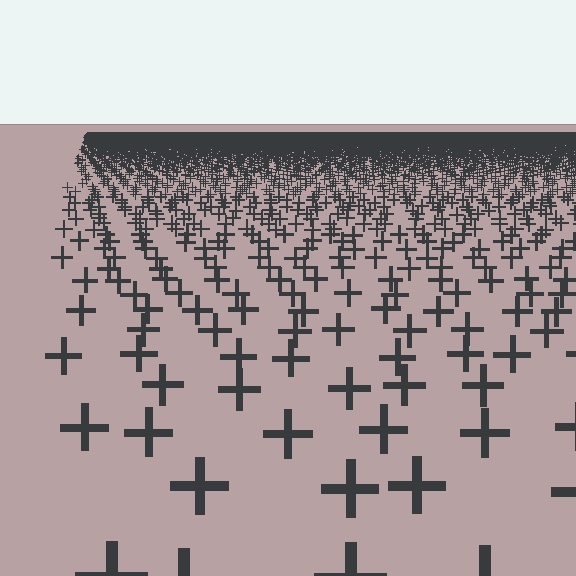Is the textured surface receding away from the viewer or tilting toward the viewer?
The surface is receding away from the viewer. Texture elements get smaller and denser toward the top.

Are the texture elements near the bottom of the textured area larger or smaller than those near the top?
Larger. Near the bottom, elements are closer to the viewer and appear at a bigger on-screen size.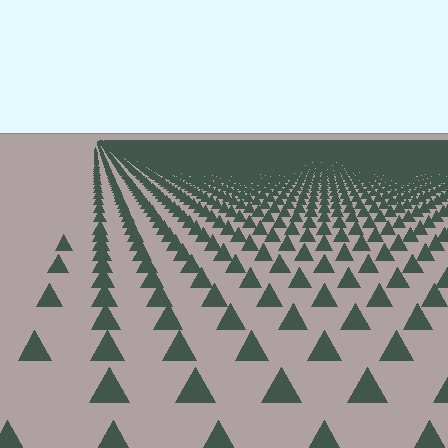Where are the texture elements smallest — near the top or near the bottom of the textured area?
Near the top.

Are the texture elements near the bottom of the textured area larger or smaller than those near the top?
Larger. Near the bottom, elements are closer to the viewer and appear at a bigger on-screen size.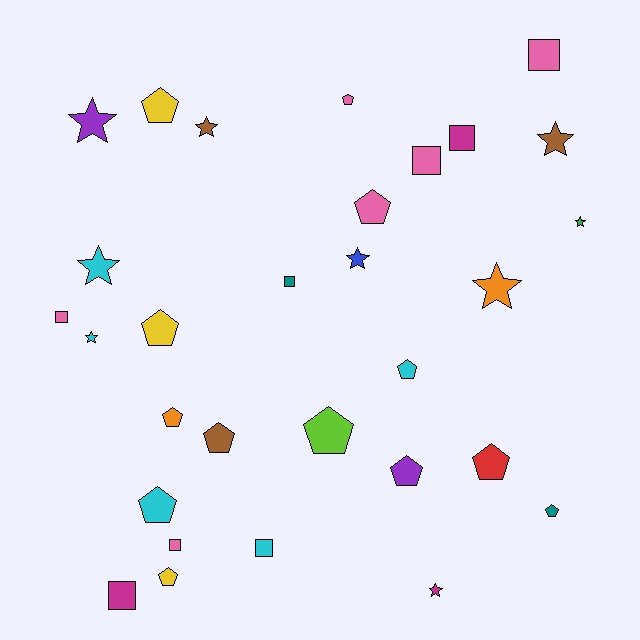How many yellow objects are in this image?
There are 3 yellow objects.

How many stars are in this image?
There are 9 stars.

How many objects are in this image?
There are 30 objects.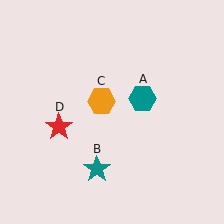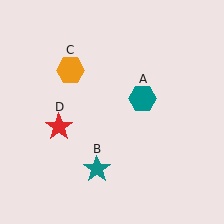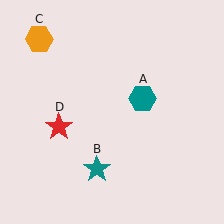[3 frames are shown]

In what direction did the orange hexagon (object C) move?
The orange hexagon (object C) moved up and to the left.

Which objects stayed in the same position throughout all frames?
Teal hexagon (object A) and teal star (object B) and red star (object D) remained stationary.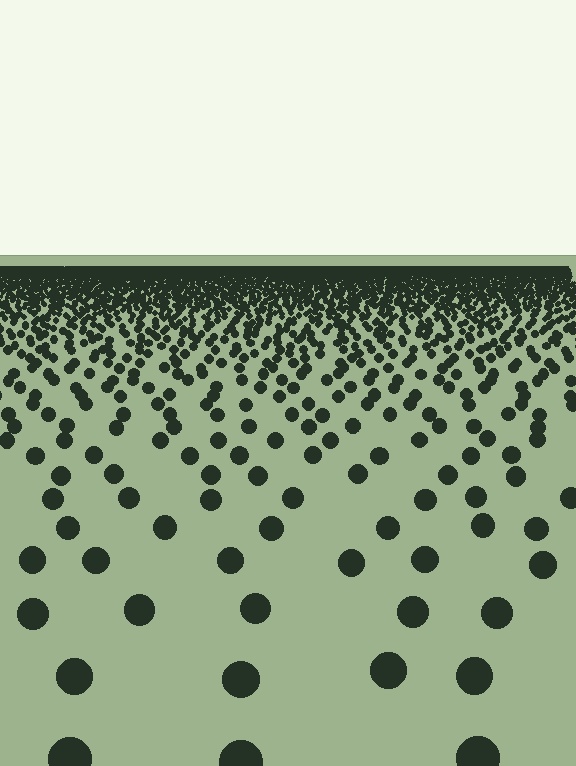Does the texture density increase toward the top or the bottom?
Density increases toward the top.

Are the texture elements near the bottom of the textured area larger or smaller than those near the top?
Larger. Near the bottom, elements are closer to the viewer and appear at a bigger on-screen size.